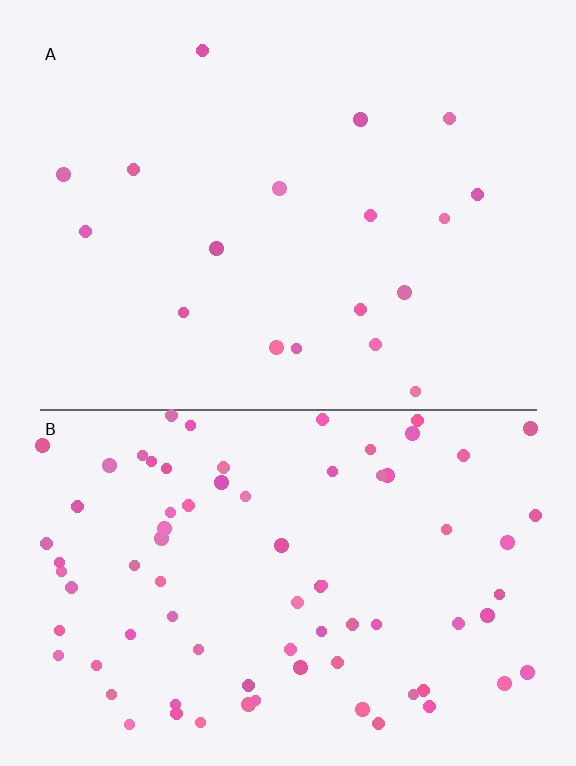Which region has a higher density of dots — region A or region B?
B (the bottom).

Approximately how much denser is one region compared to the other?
Approximately 4.4× — region B over region A.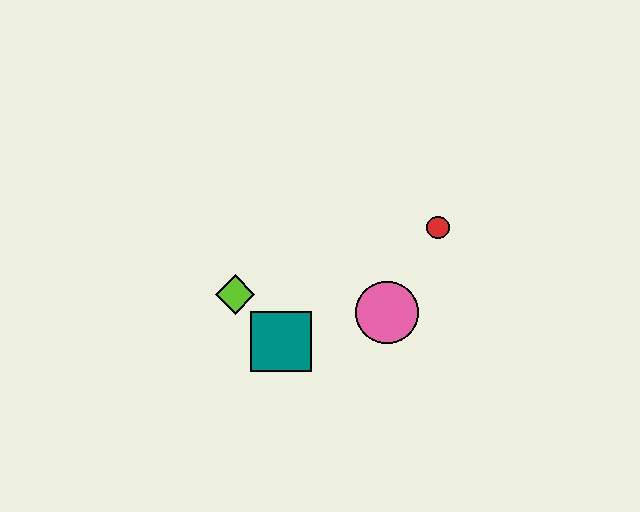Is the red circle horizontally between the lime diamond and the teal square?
No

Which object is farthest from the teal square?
The red circle is farthest from the teal square.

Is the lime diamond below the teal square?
No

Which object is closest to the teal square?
The lime diamond is closest to the teal square.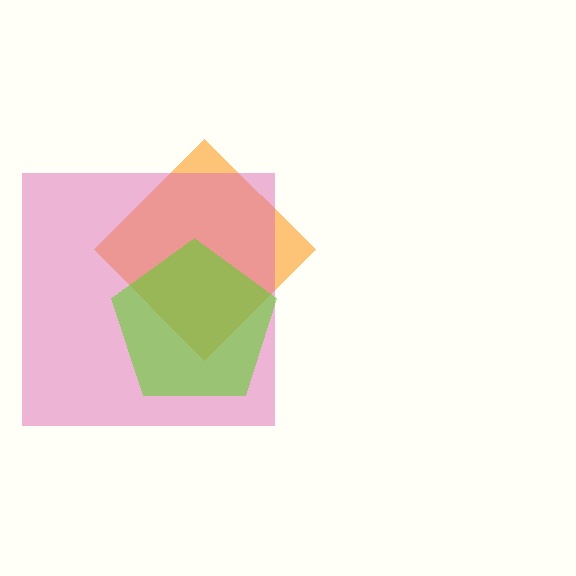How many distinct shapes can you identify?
There are 3 distinct shapes: an orange diamond, a pink square, a lime pentagon.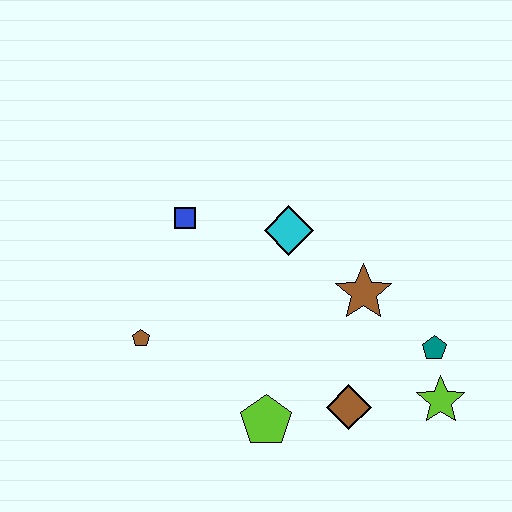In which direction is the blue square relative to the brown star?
The blue square is to the left of the brown star.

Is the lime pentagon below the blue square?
Yes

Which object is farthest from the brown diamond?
The blue square is farthest from the brown diamond.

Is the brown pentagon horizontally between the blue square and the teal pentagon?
No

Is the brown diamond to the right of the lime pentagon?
Yes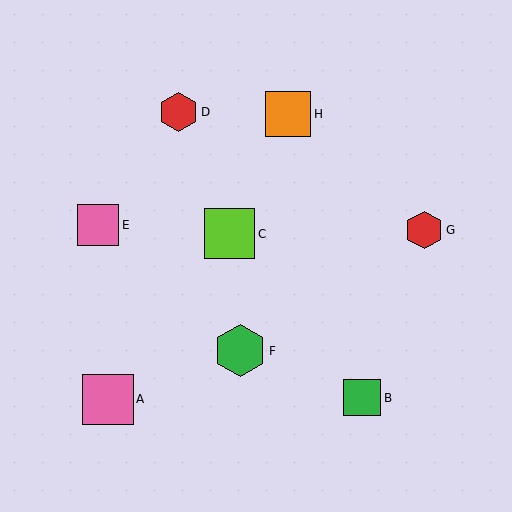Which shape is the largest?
The green hexagon (labeled F) is the largest.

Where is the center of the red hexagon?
The center of the red hexagon is at (424, 230).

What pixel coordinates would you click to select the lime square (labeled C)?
Click at (230, 234) to select the lime square C.